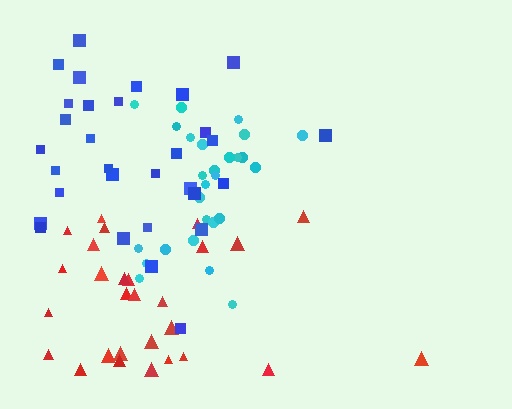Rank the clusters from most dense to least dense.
cyan, blue, red.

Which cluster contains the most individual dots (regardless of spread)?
Blue (31).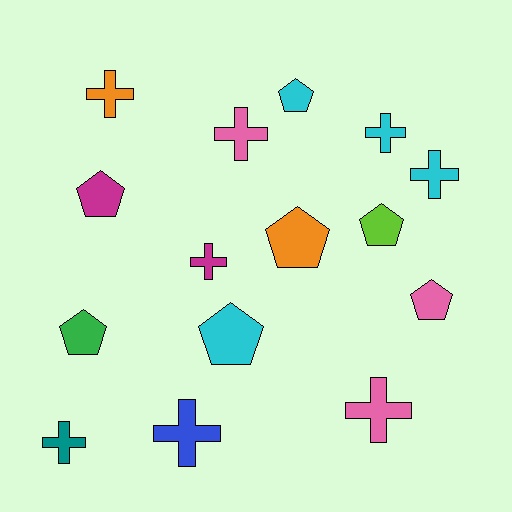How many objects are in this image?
There are 15 objects.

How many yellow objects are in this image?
There are no yellow objects.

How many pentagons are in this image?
There are 7 pentagons.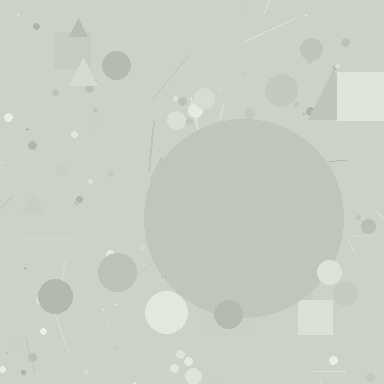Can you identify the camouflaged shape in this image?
The camouflaged shape is a circle.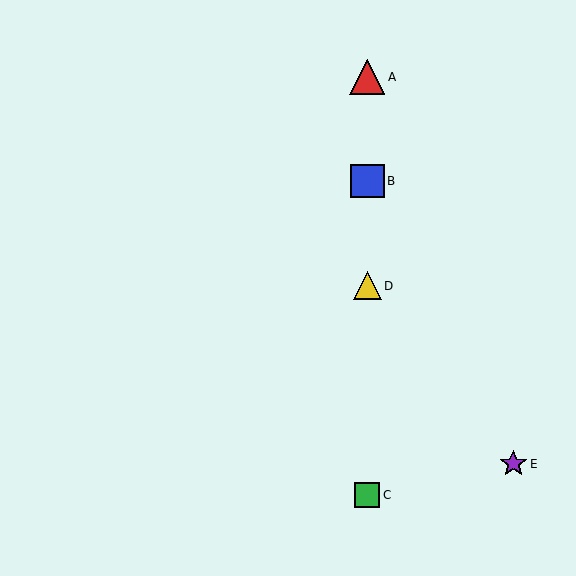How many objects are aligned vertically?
4 objects (A, B, C, D) are aligned vertically.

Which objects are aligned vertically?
Objects A, B, C, D are aligned vertically.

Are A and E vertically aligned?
No, A is at x≈367 and E is at x≈513.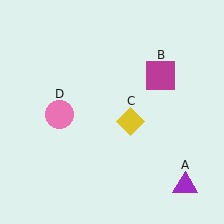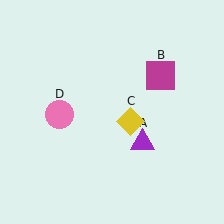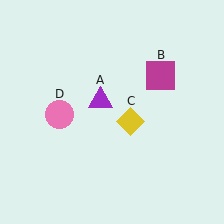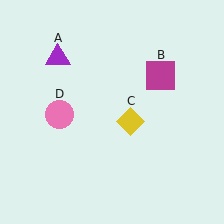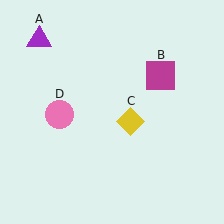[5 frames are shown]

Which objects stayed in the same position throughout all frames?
Magenta square (object B) and yellow diamond (object C) and pink circle (object D) remained stationary.